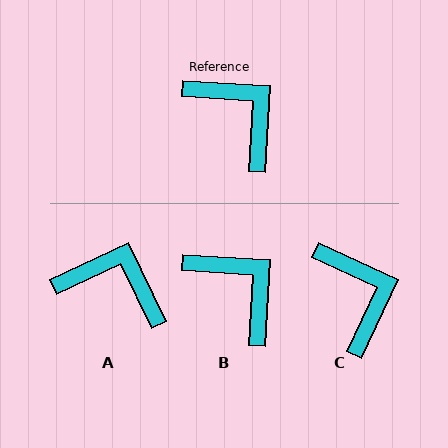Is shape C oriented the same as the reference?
No, it is off by about 22 degrees.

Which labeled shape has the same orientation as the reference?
B.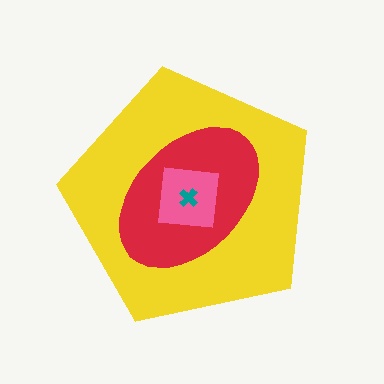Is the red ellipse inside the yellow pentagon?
Yes.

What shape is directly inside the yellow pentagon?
The red ellipse.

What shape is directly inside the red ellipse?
The pink square.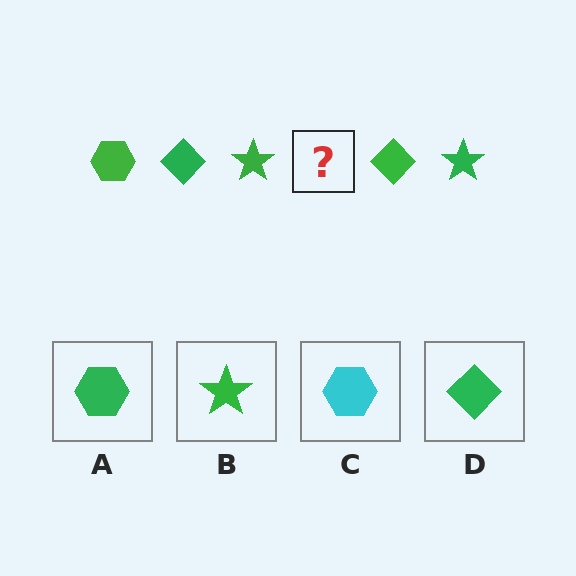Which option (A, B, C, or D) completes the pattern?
A.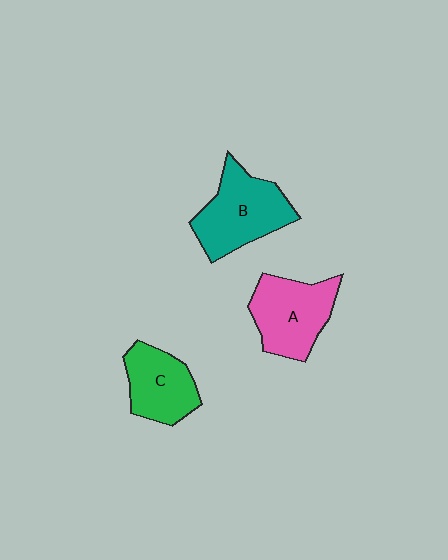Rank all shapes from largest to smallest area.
From largest to smallest: B (teal), A (pink), C (green).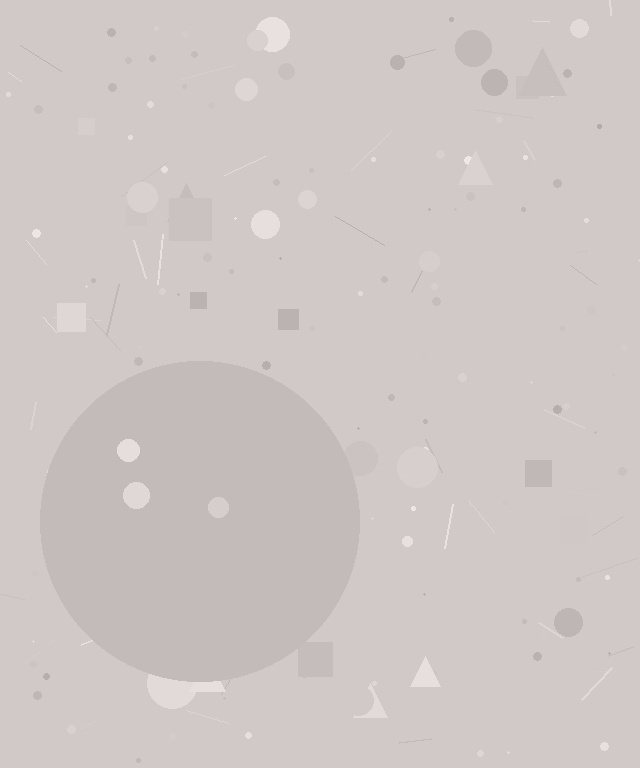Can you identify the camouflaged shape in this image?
The camouflaged shape is a circle.